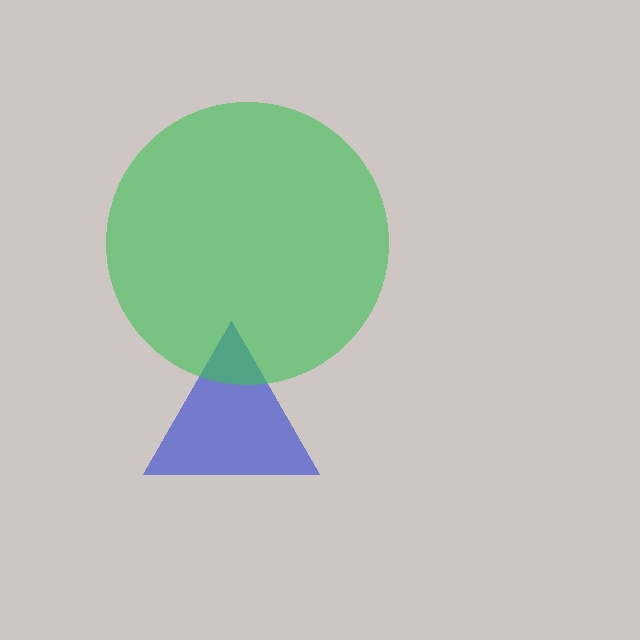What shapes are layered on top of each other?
The layered shapes are: a blue triangle, a green circle.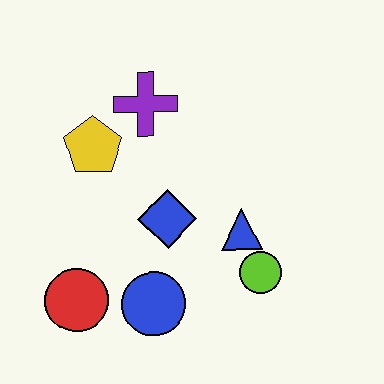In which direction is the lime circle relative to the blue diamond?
The lime circle is to the right of the blue diamond.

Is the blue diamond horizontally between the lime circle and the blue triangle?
No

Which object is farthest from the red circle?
The purple cross is farthest from the red circle.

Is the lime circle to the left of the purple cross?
No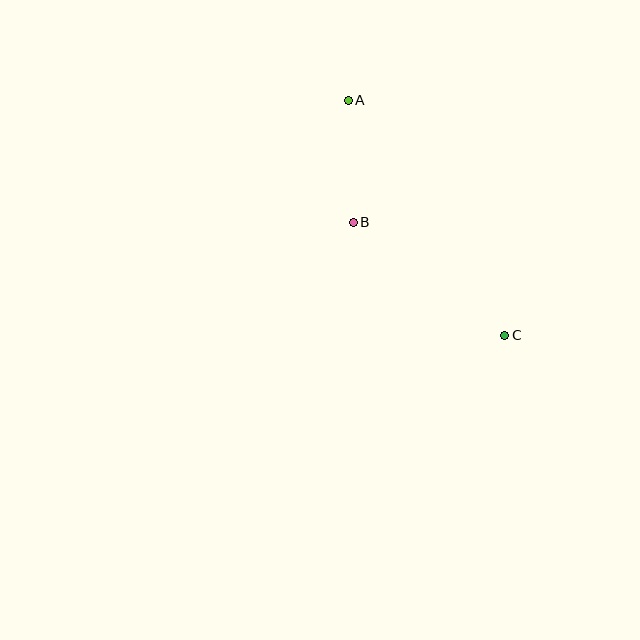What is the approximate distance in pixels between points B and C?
The distance between B and C is approximately 189 pixels.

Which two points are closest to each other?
Points A and B are closest to each other.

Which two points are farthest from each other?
Points A and C are farthest from each other.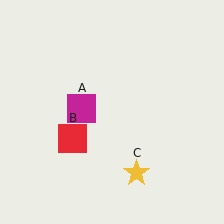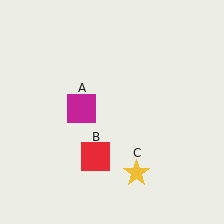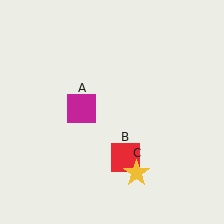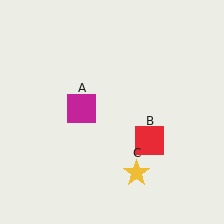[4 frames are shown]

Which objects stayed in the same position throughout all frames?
Magenta square (object A) and yellow star (object C) remained stationary.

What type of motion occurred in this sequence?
The red square (object B) rotated counterclockwise around the center of the scene.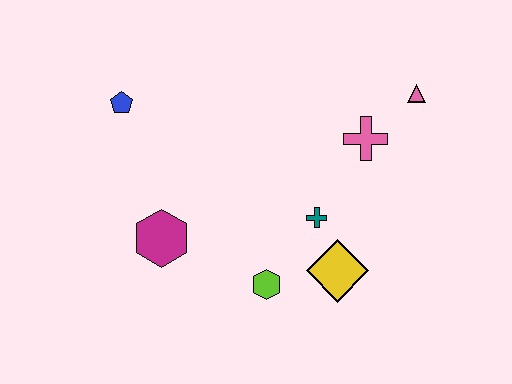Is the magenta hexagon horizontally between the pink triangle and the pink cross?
No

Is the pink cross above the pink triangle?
No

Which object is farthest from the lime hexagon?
The pink triangle is farthest from the lime hexagon.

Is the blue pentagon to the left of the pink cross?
Yes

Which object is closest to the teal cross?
The yellow diamond is closest to the teal cross.